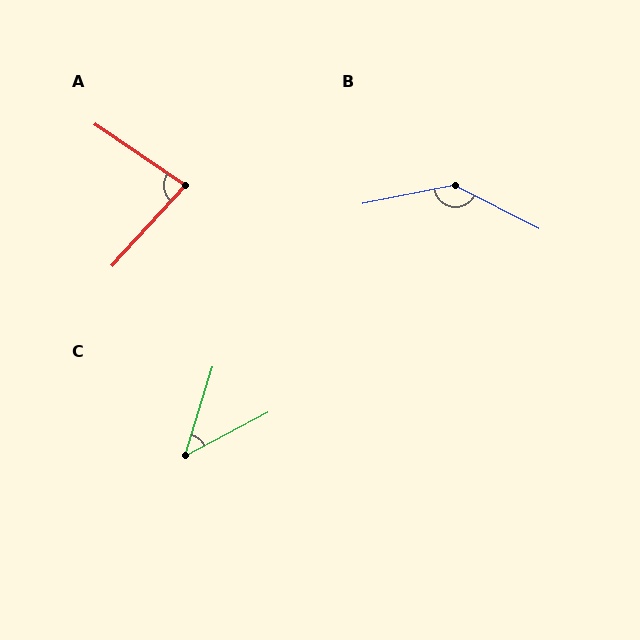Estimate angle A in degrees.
Approximately 82 degrees.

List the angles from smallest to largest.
C (45°), A (82°), B (142°).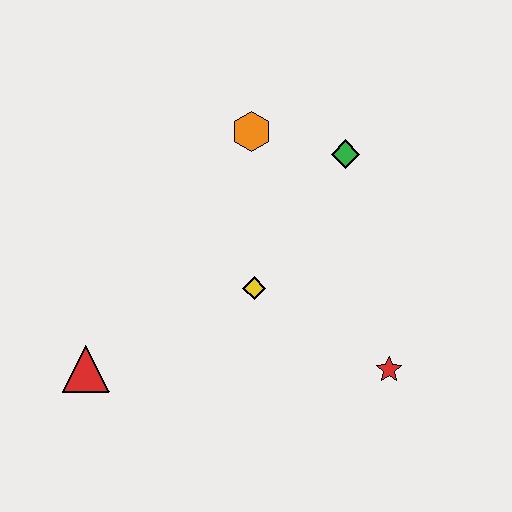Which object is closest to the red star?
The yellow diamond is closest to the red star.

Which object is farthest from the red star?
The red triangle is farthest from the red star.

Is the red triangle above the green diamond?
No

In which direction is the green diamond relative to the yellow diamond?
The green diamond is above the yellow diamond.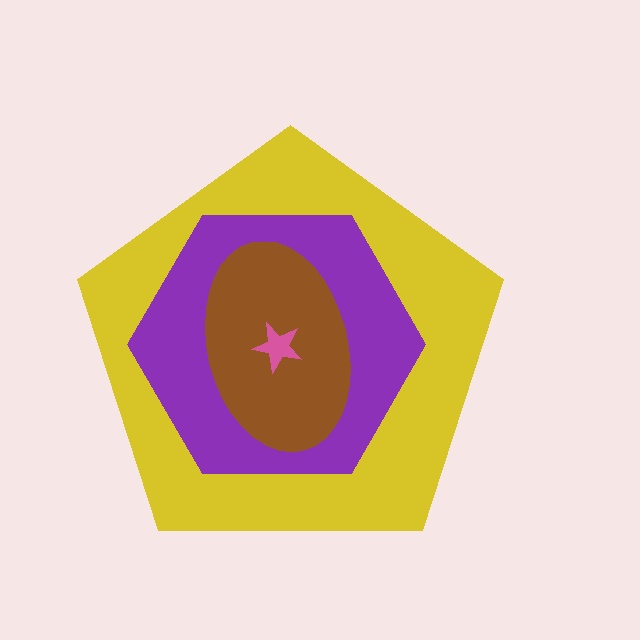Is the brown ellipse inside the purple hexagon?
Yes.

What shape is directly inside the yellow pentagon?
The purple hexagon.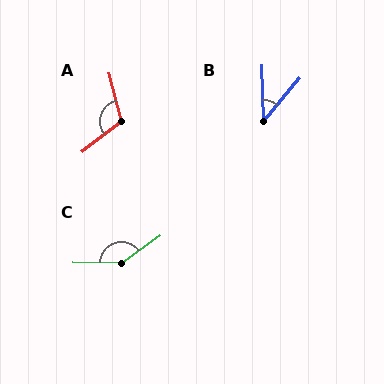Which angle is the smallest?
B, at approximately 42 degrees.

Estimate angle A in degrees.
Approximately 114 degrees.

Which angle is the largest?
C, at approximately 143 degrees.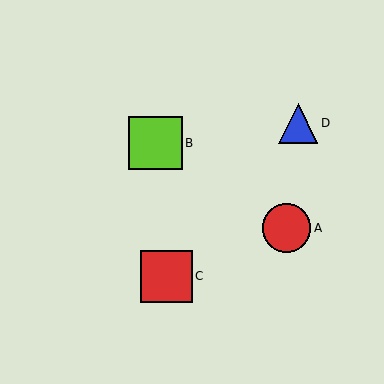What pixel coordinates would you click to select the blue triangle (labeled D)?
Click at (298, 123) to select the blue triangle D.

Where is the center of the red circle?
The center of the red circle is at (286, 228).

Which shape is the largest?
The lime square (labeled B) is the largest.